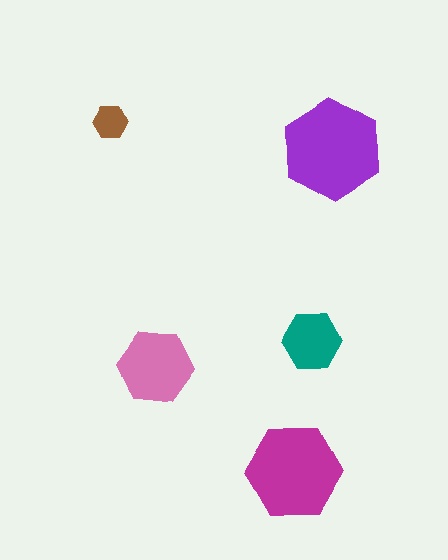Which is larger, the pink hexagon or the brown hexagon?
The pink one.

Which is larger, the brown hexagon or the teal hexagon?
The teal one.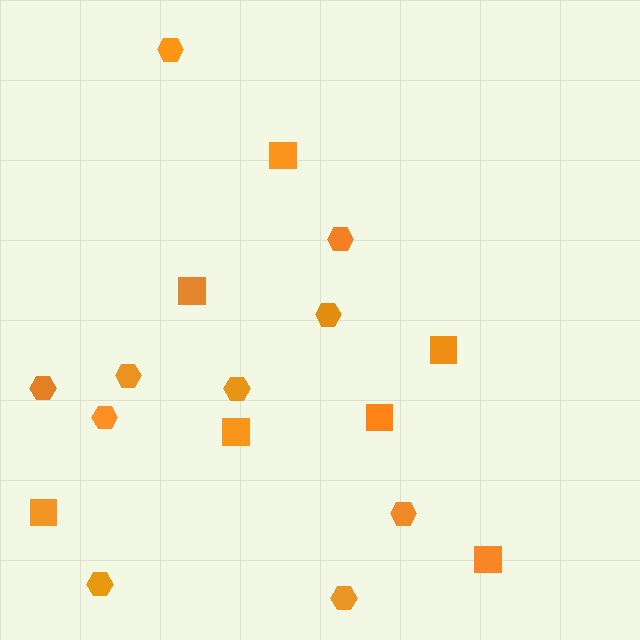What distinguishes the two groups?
There are 2 groups: one group of squares (7) and one group of hexagons (10).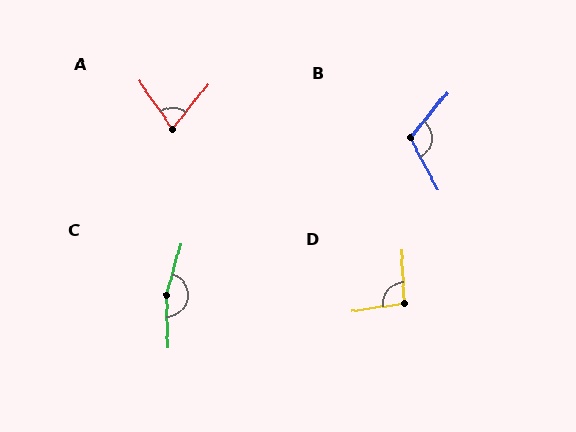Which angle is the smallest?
A, at approximately 74 degrees.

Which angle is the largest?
C, at approximately 162 degrees.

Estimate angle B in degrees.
Approximately 113 degrees.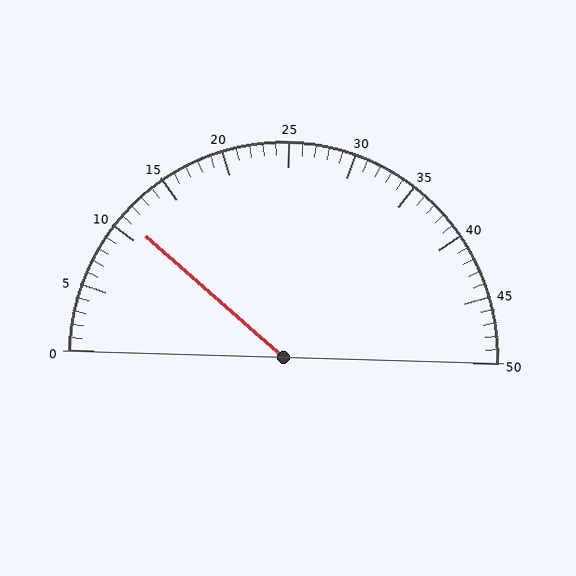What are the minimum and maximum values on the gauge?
The gauge ranges from 0 to 50.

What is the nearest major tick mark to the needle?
The nearest major tick mark is 10.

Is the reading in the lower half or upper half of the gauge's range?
The reading is in the lower half of the range (0 to 50).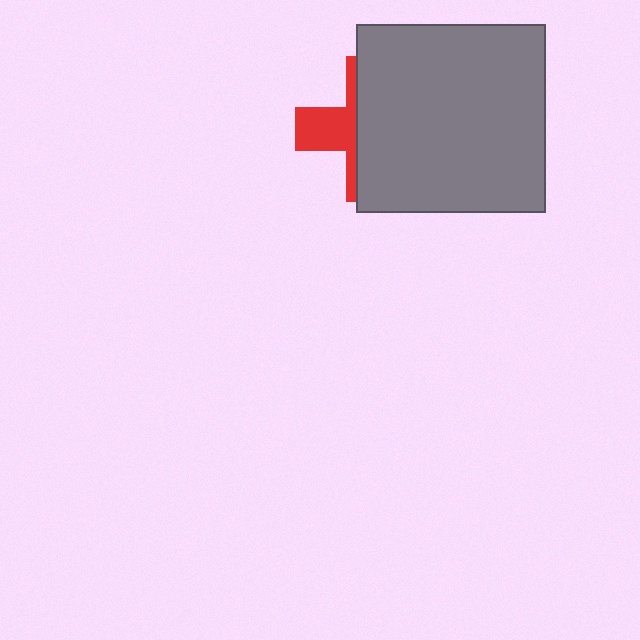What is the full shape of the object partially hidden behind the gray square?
The partially hidden object is a red cross.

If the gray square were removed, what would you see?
You would see the complete red cross.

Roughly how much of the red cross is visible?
A small part of it is visible (roughly 34%).